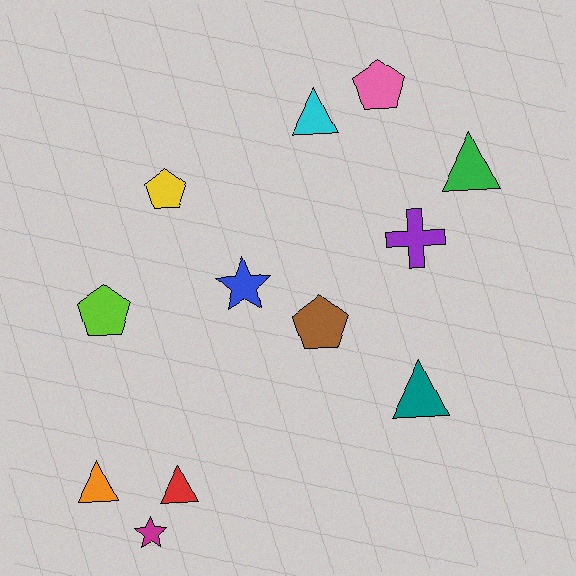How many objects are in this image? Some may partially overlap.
There are 12 objects.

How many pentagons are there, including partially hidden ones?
There are 4 pentagons.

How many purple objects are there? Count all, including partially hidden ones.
There is 1 purple object.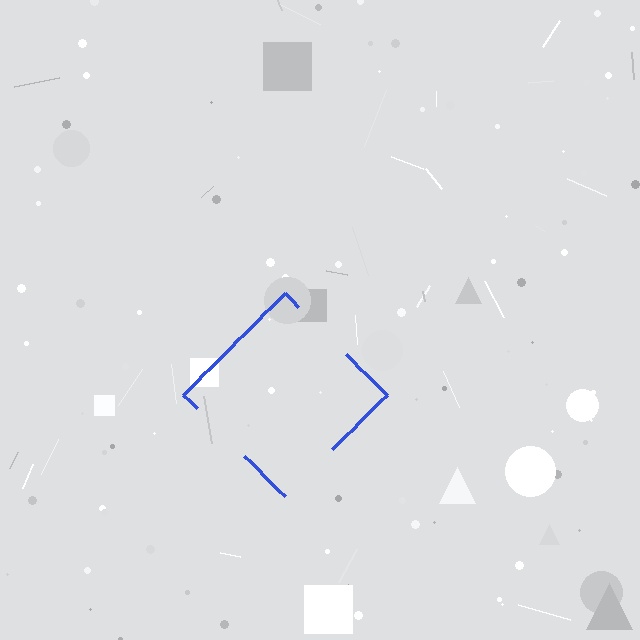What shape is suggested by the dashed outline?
The dashed outline suggests a diamond.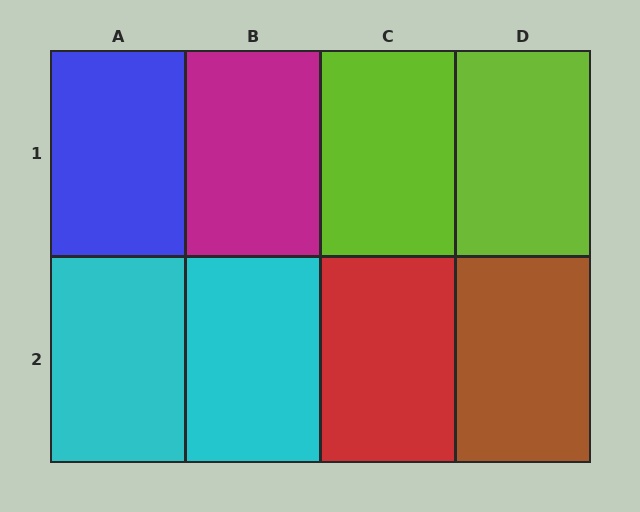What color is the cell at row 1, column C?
Lime.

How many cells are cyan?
2 cells are cyan.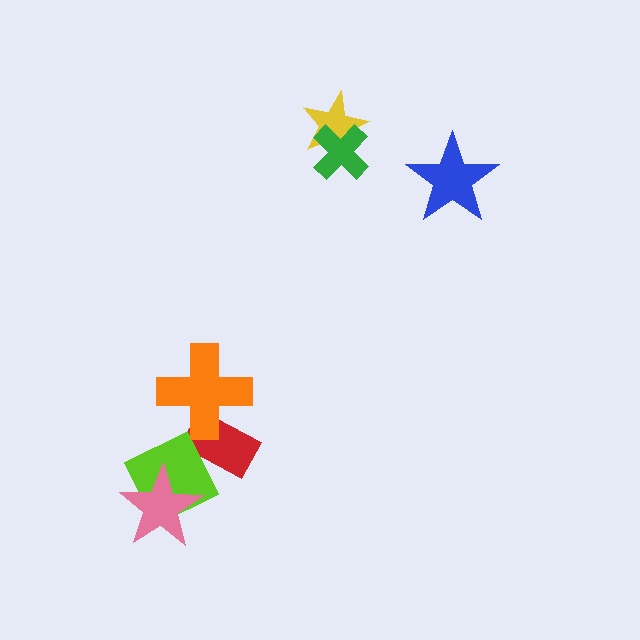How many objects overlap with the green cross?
1 object overlaps with the green cross.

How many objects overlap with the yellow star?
1 object overlaps with the yellow star.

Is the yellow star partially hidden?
Yes, it is partially covered by another shape.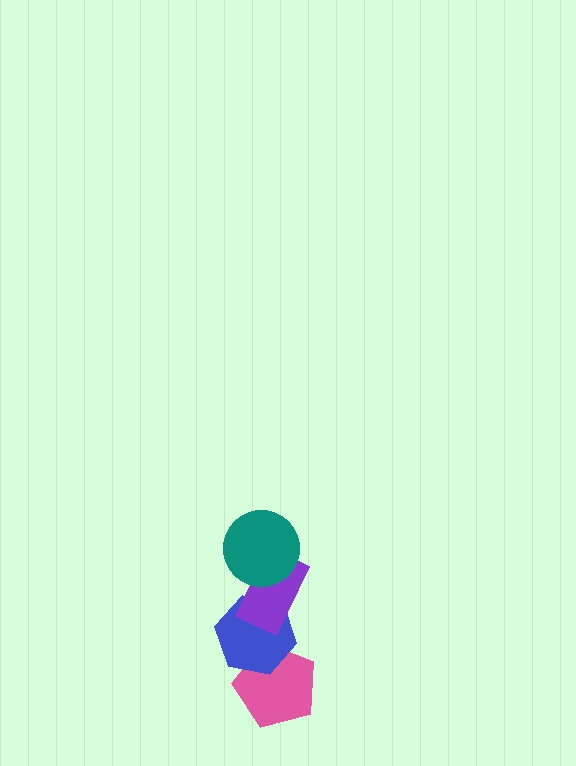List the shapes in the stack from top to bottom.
From top to bottom: the teal circle, the purple rectangle, the blue hexagon, the pink pentagon.